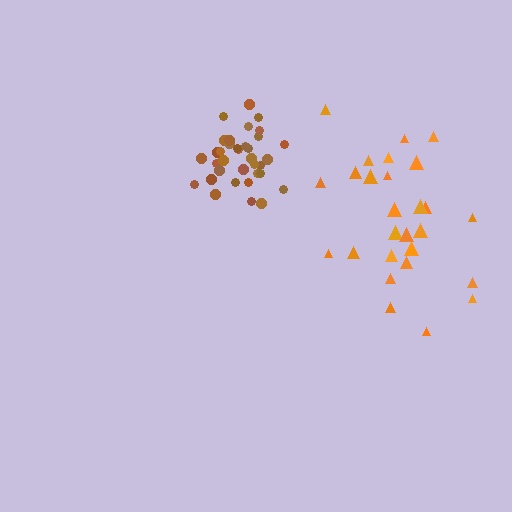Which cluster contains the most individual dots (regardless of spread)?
Brown (35).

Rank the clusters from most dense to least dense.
brown, orange.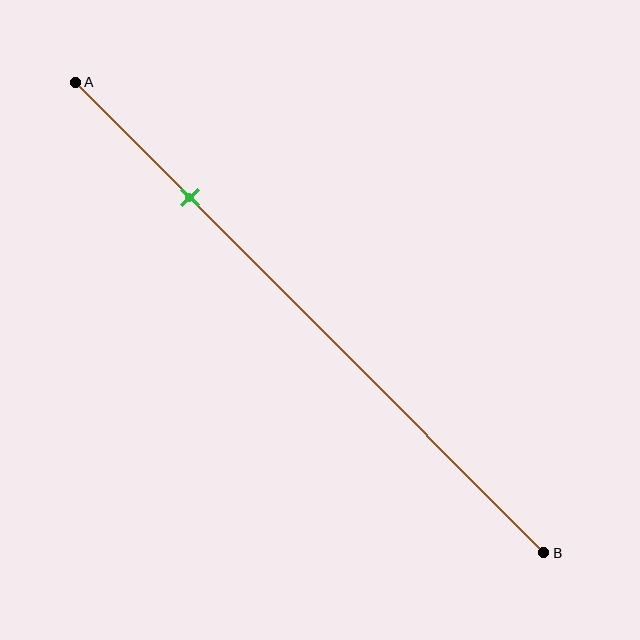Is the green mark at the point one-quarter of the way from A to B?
Yes, the mark is approximately at the one-quarter point.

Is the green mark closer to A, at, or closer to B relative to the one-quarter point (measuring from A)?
The green mark is approximately at the one-quarter point of segment AB.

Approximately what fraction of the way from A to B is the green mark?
The green mark is approximately 25% of the way from A to B.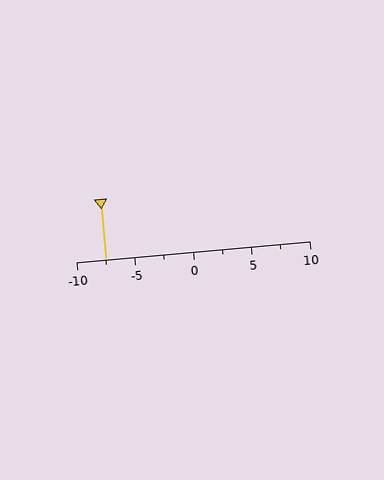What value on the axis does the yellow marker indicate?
The marker indicates approximately -7.5.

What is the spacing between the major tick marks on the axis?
The major ticks are spaced 5 apart.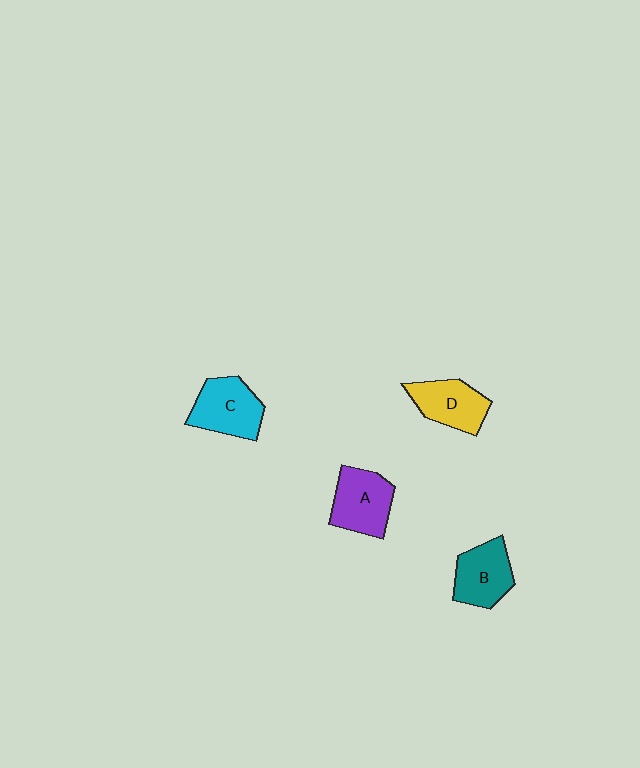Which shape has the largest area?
Shape C (cyan).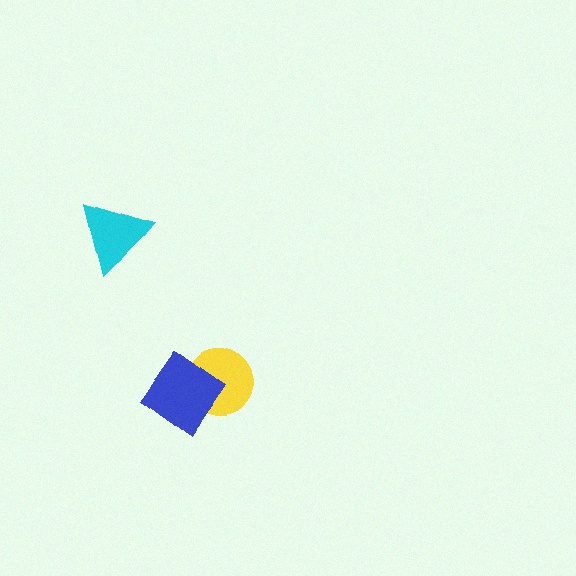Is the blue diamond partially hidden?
No, no other shape covers it.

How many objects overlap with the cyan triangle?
0 objects overlap with the cyan triangle.